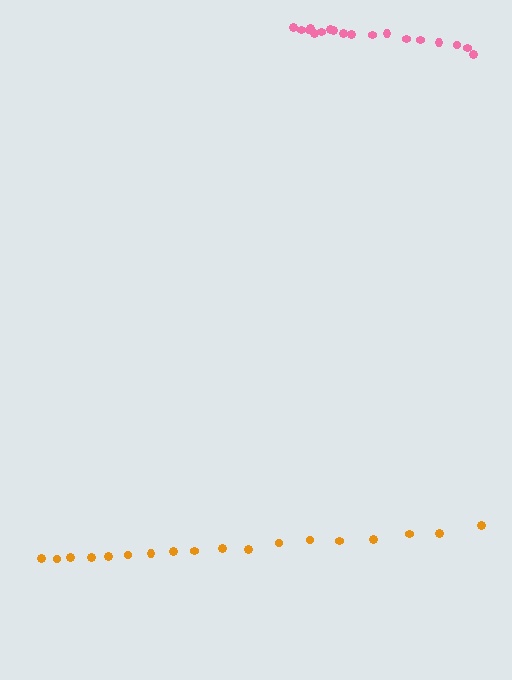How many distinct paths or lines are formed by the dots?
There are 2 distinct paths.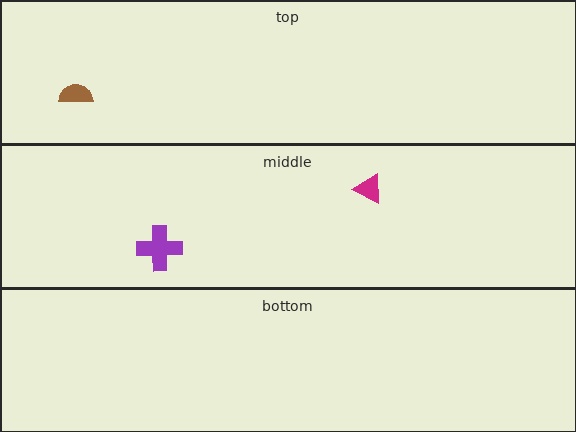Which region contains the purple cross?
The middle region.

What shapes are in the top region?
The brown semicircle.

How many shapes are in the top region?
1.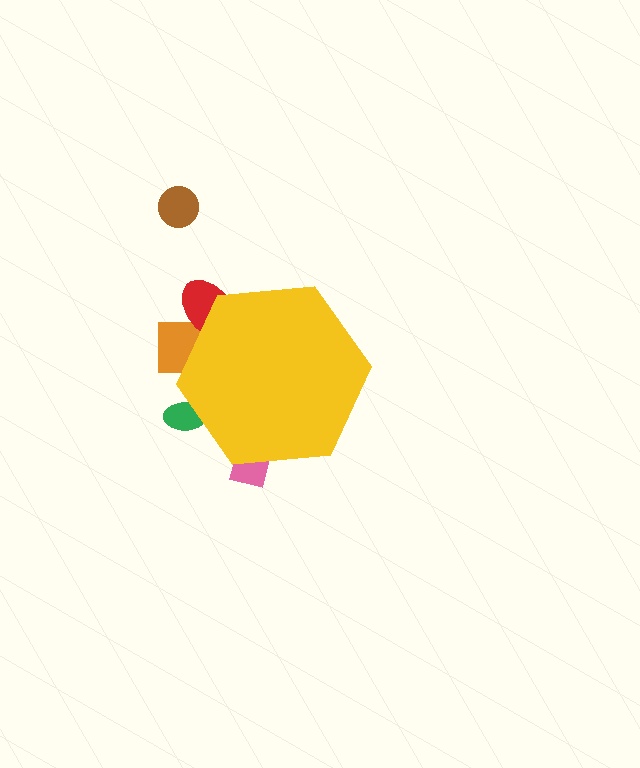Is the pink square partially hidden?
Yes, the pink square is partially hidden behind the yellow hexagon.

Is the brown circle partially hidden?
No, the brown circle is fully visible.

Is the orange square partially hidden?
Yes, the orange square is partially hidden behind the yellow hexagon.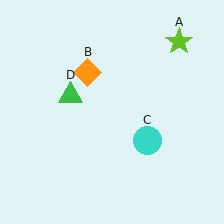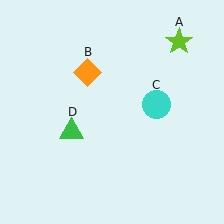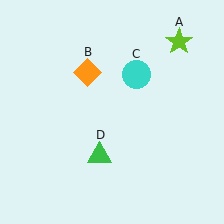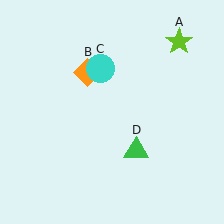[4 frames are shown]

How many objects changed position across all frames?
2 objects changed position: cyan circle (object C), green triangle (object D).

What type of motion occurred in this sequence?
The cyan circle (object C), green triangle (object D) rotated counterclockwise around the center of the scene.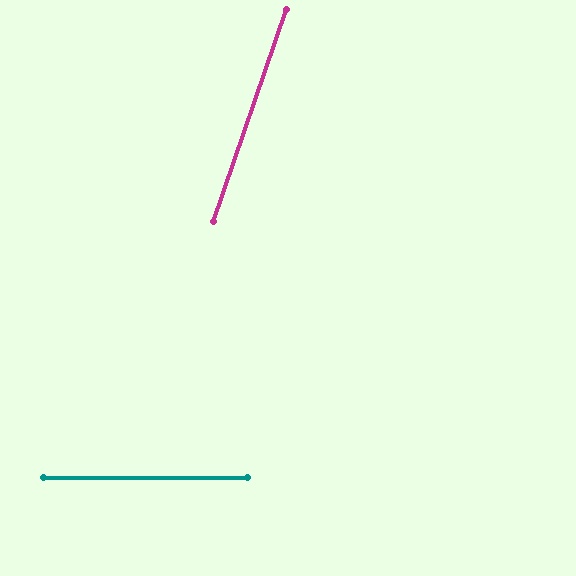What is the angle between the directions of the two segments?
Approximately 71 degrees.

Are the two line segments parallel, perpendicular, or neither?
Neither parallel nor perpendicular — they differ by about 71°.